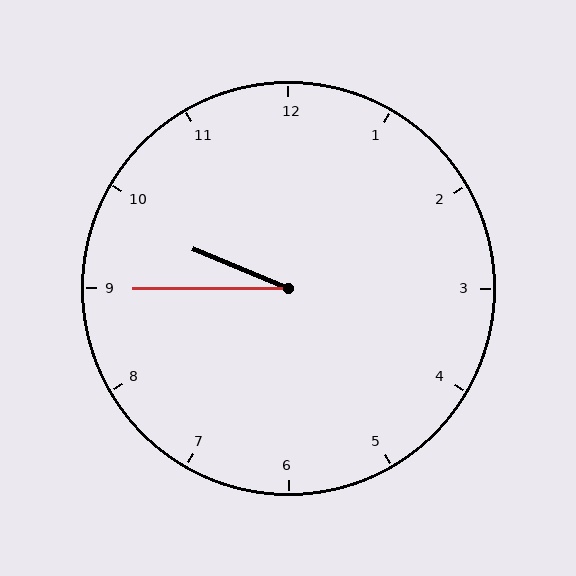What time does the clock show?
9:45.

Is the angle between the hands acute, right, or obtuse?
It is acute.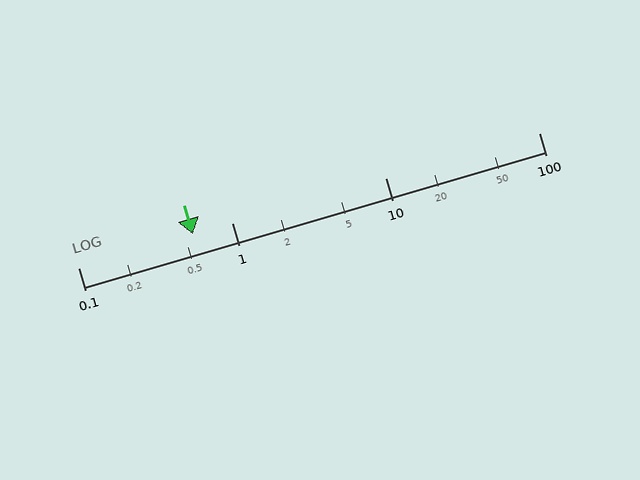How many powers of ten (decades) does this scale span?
The scale spans 3 decades, from 0.1 to 100.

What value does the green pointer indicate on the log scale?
The pointer indicates approximately 0.56.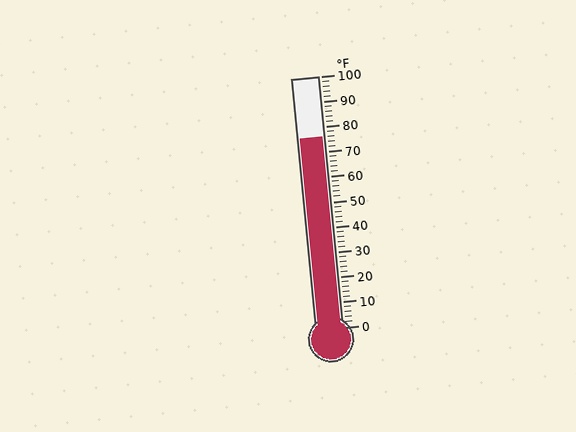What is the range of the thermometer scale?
The thermometer scale ranges from 0°F to 100°F.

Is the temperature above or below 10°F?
The temperature is above 10°F.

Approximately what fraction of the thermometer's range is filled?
The thermometer is filled to approximately 75% of its range.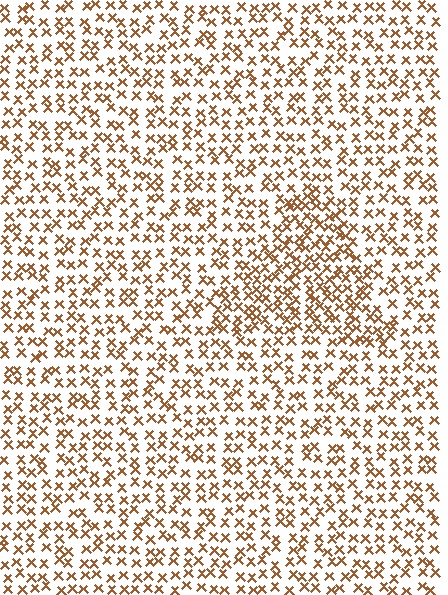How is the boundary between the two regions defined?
The boundary is defined by a change in element density (approximately 1.6x ratio). All elements are the same color, size, and shape.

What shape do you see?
I see a triangle.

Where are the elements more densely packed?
The elements are more densely packed inside the triangle boundary.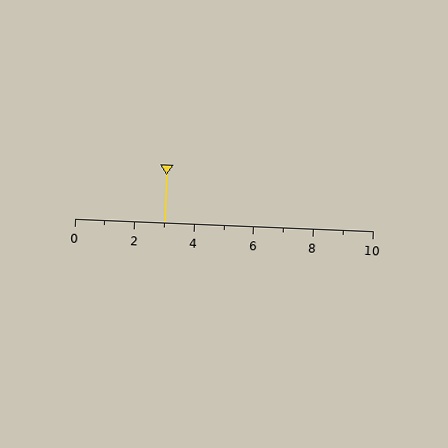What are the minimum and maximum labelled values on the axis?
The axis runs from 0 to 10.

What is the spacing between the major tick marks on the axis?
The major ticks are spaced 2 apart.